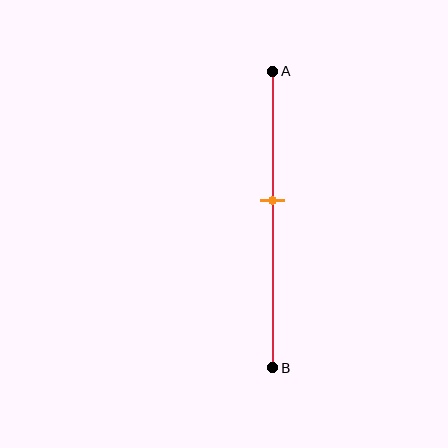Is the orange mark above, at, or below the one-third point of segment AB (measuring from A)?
The orange mark is below the one-third point of segment AB.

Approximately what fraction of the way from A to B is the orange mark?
The orange mark is approximately 45% of the way from A to B.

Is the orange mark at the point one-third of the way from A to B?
No, the mark is at about 45% from A, not at the 33% one-third point.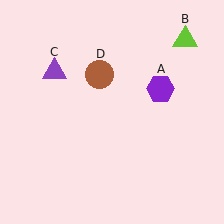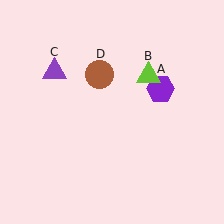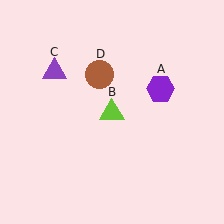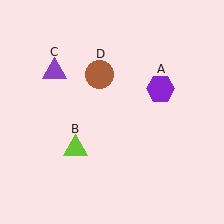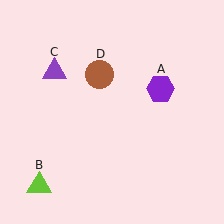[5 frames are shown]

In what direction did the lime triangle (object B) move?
The lime triangle (object B) moved down and to the left.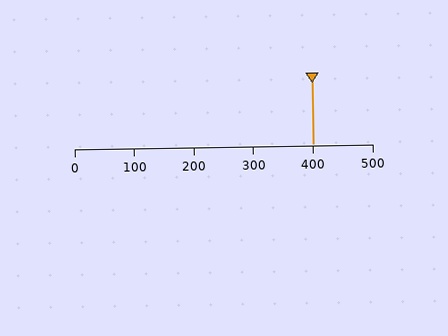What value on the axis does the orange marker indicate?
The marker indicates approximately 400.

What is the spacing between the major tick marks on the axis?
The major ticks are spaced 100 apart.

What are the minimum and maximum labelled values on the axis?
The axis runs from 0 to 500.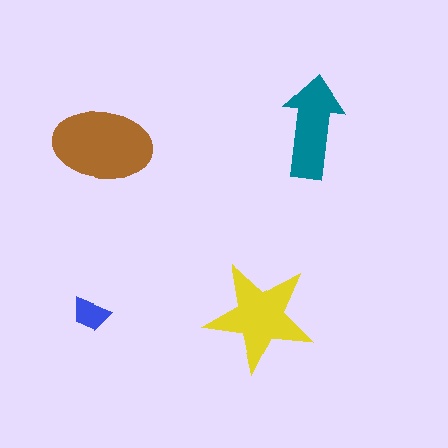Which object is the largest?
The brown ellipse.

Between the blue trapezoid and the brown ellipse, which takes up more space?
The brown ellipse.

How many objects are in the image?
There are 4 objects in the image.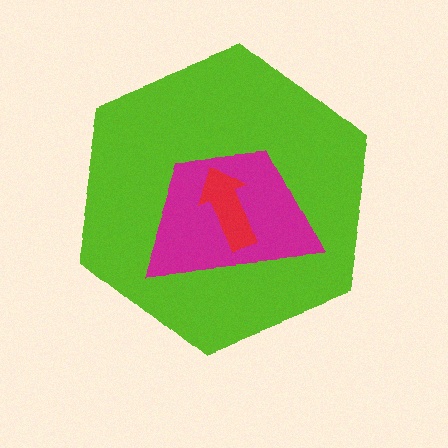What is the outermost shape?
The lime hexagon.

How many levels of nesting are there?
3.